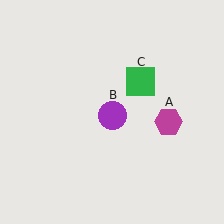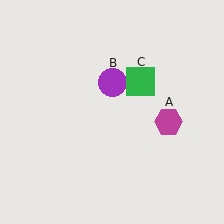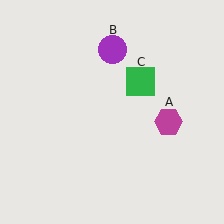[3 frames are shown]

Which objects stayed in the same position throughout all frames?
Magenta hexagon (object A) and green square (object C) remained stationary.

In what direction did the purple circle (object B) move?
The purple circle (object B) moved up.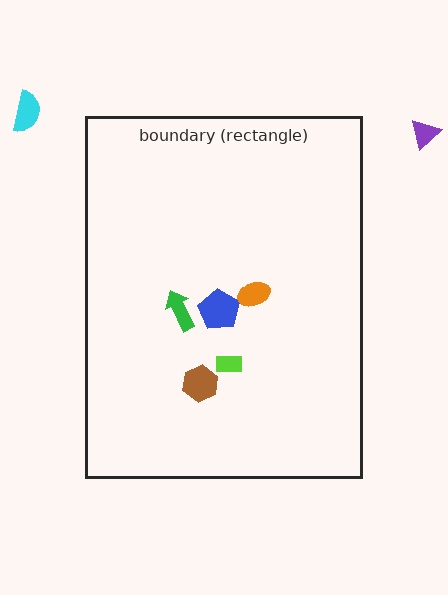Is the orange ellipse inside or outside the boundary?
Inside.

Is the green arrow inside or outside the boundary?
Inside.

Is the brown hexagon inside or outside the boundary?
Inside.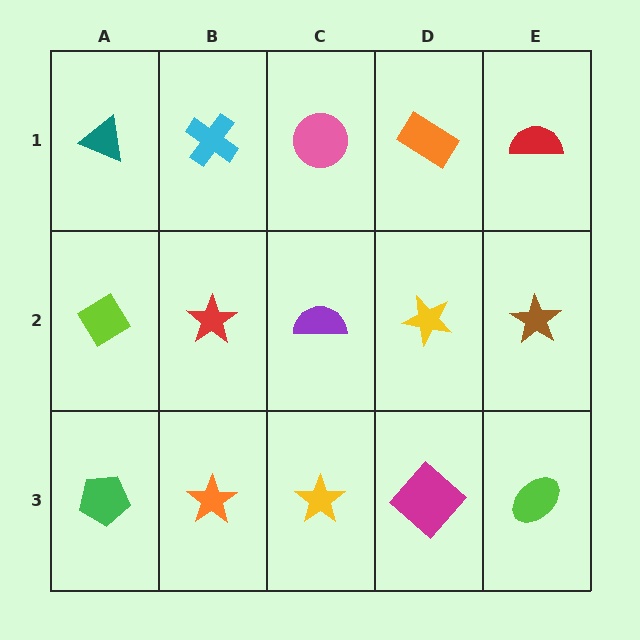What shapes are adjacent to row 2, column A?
A teal triangle (row 1, column A), a green pentagon (row 3, column A), a red star (row 2, column B).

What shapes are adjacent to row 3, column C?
A purple semicircle (row 2, column C), an orange star (row 3, column B), a magenta diamond (row 3, column D).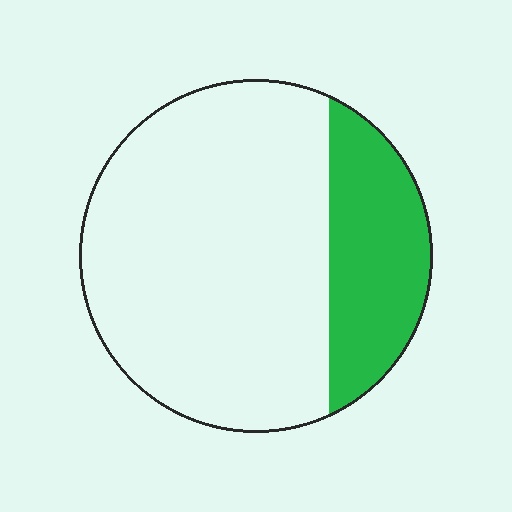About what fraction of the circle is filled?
About one quarter (1/4).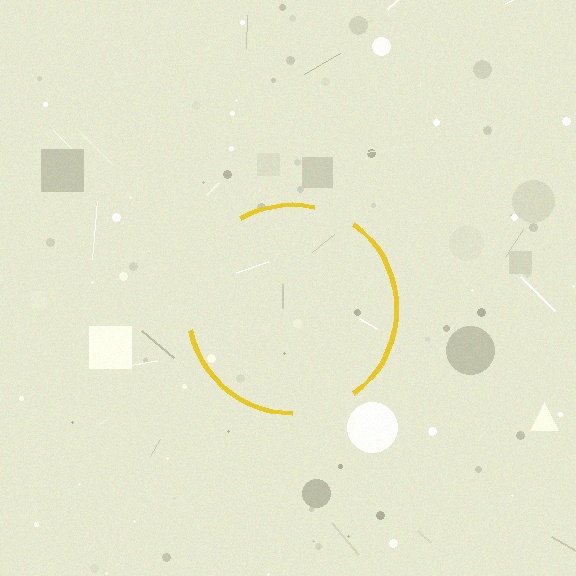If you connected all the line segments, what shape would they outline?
They would outline a circle.